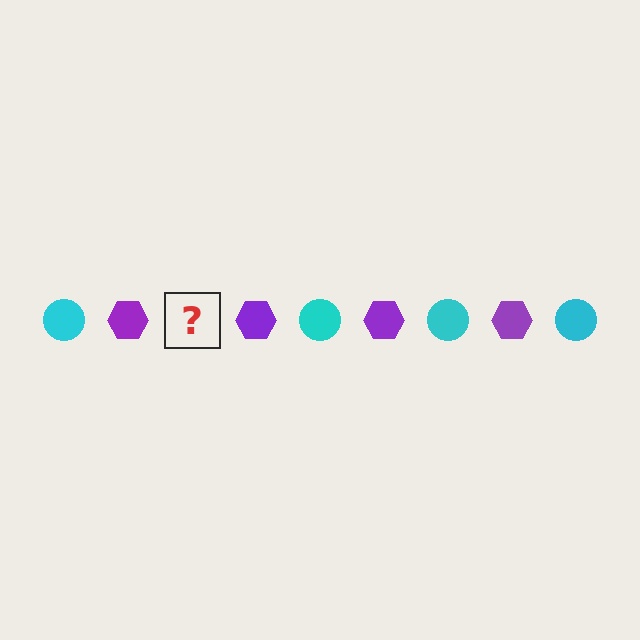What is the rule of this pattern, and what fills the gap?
The rule is that the pattern alternates between cyan circle and purple hexagon. The gap should be filled with a cyan circle.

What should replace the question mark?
The question mark should be replaced with a cyan circle.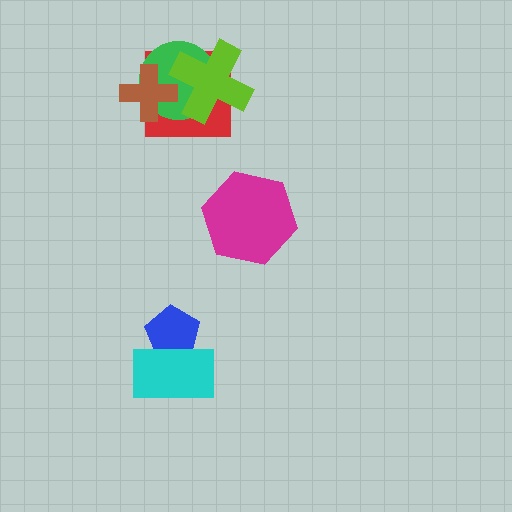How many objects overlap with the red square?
3 objects overlap with the red square.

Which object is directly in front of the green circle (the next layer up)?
The brown cross is directly in front of the green circle.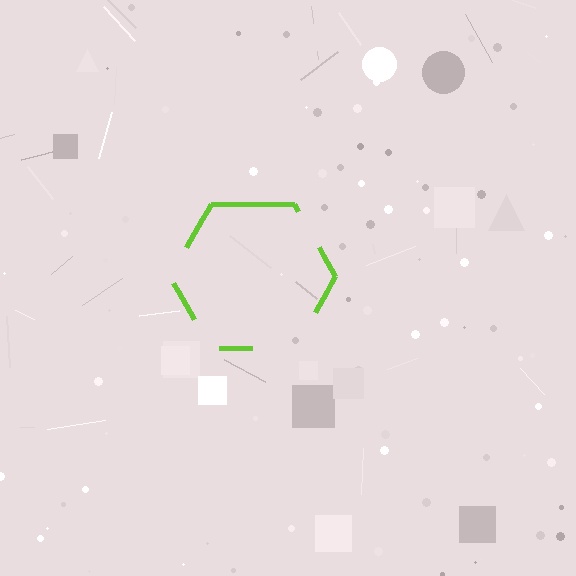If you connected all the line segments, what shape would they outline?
They would outline a hexagon.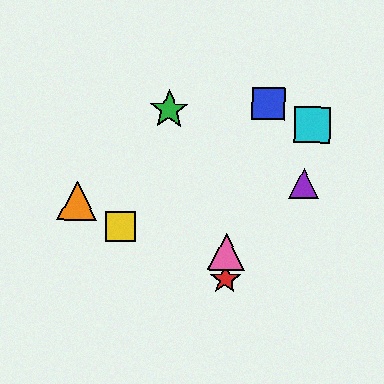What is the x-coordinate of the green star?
The green star is at x≈169.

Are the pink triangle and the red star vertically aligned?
Yes, both are at x≈226.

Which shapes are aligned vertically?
The red star, the pink triangle are aligned vertically.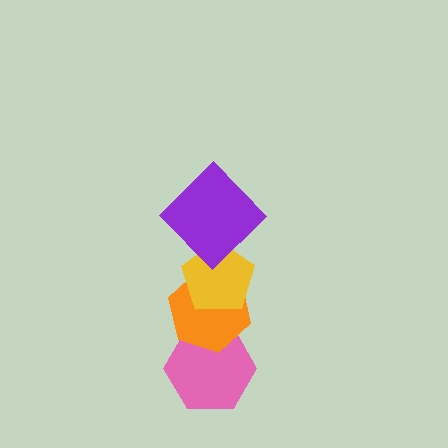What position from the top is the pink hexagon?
The pink hexagon is 4th from the top.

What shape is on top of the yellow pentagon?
The purple diamond is on top of the yellow pentagon.